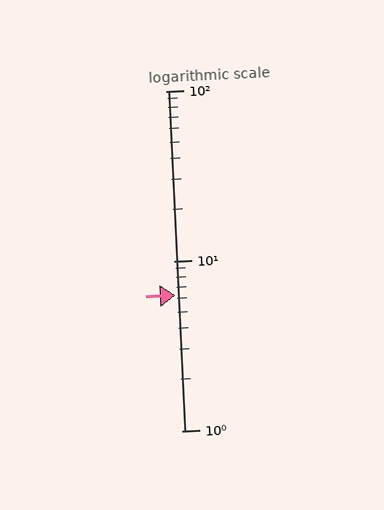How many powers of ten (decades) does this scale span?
The scale spans 2 decades, from 1 to 100.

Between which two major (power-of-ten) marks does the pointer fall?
The pointer is between 1 and 10.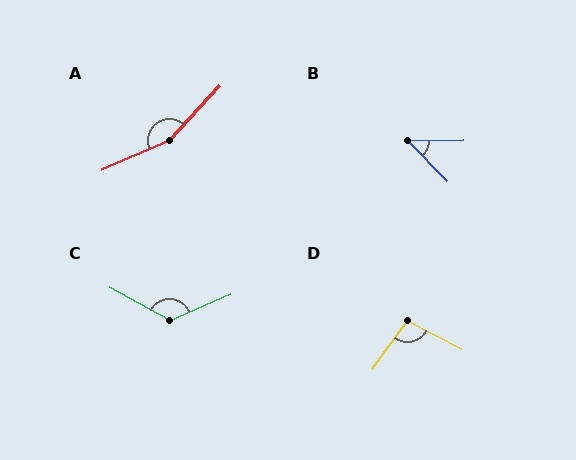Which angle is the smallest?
B, at approximately 46 degrees.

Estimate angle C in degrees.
Approximately 128 degrees.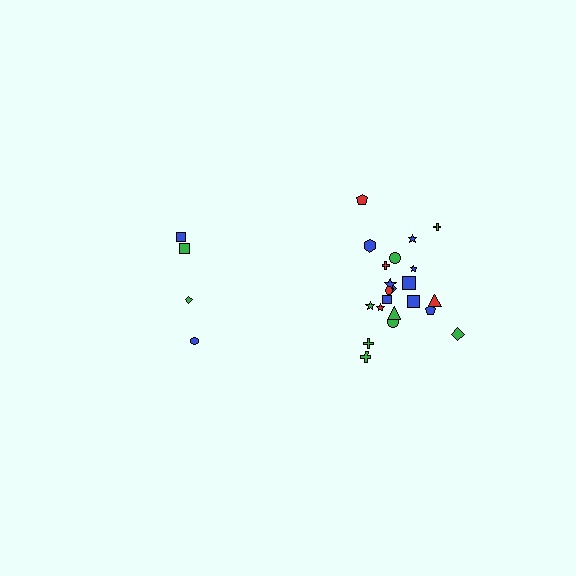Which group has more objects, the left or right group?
The right group.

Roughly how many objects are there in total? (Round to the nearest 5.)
Roughly 25 objects in total.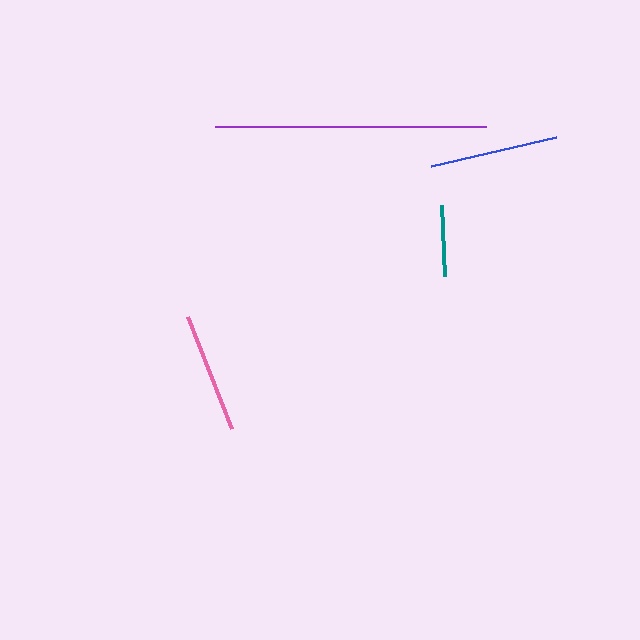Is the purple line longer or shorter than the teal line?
The purple line is longer than the teal line.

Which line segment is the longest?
The purple line is the longest at approximately 271 pixels.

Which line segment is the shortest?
The teal line is the shortest at approximately 71 pixels.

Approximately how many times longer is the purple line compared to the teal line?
The purple line is approximately 3.8 times the length of the teal line.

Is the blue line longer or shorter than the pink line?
The blue line is longer than the pink line.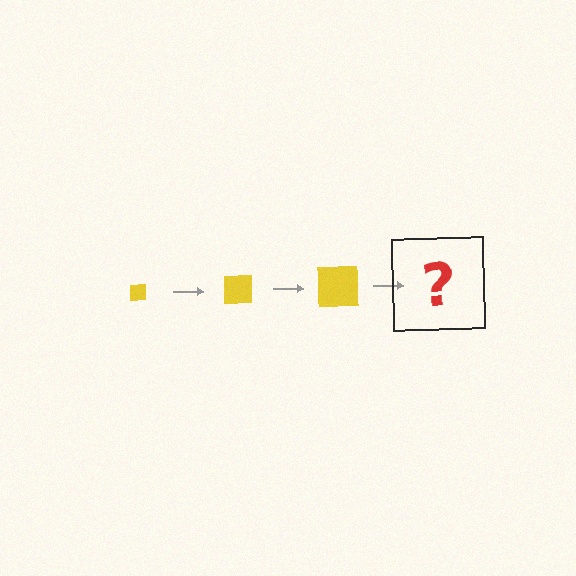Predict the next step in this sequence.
The next step is a yellow square, larger than the previous one.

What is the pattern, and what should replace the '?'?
The pattern is that the square gets progressively larger each step. The '?' should be a yellow square, larger than the previous one.